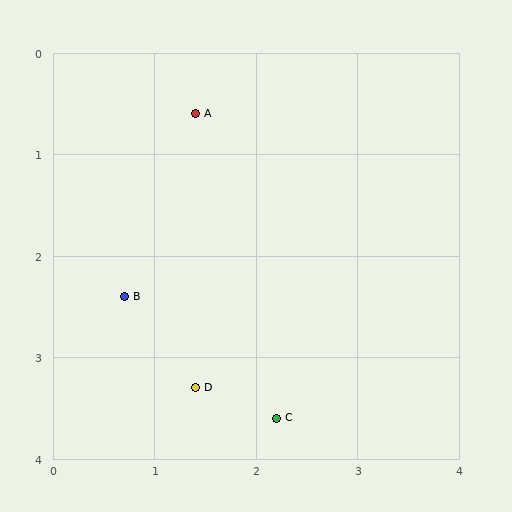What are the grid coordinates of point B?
Point B is at approximately (0.7, 2.4).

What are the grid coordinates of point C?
Point C is at approximately (2.2, 3.6).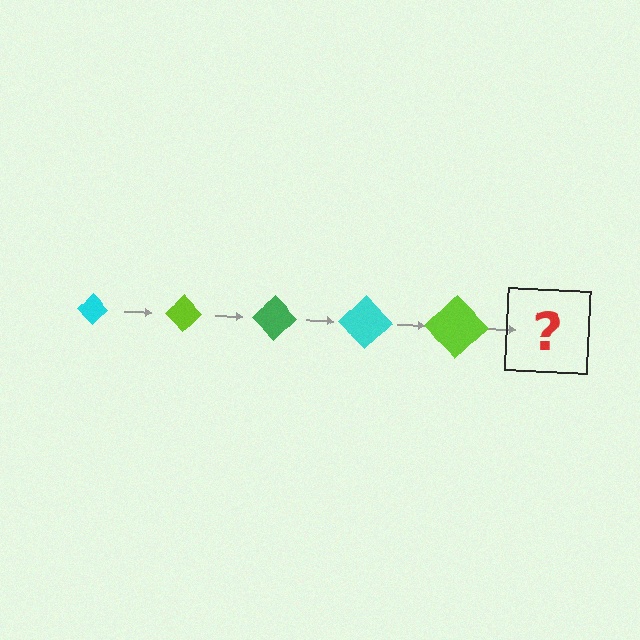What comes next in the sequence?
The next element should be a green diamond, larger than the previous one.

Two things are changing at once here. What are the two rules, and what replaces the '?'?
The two rules are that the diamond grows larger each step and the color cycles through cyan, lime, and green. The '?' should be a green diamond, larger than the previous one.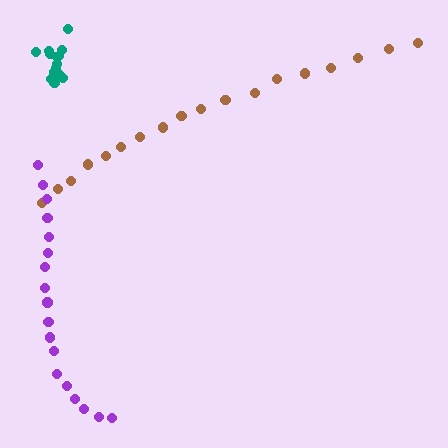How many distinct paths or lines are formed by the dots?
There are 3 distinct paths.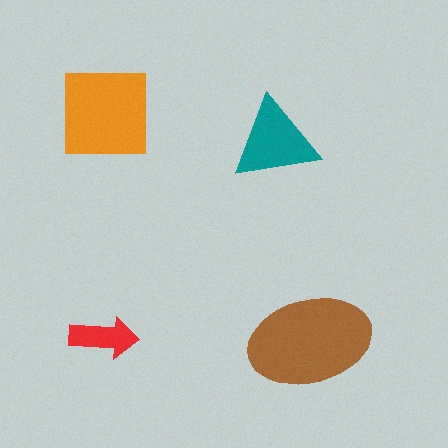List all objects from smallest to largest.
The red arrow, the teal triangle, the orange square, the brown ellipse.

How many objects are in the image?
There are 4 objects in the image.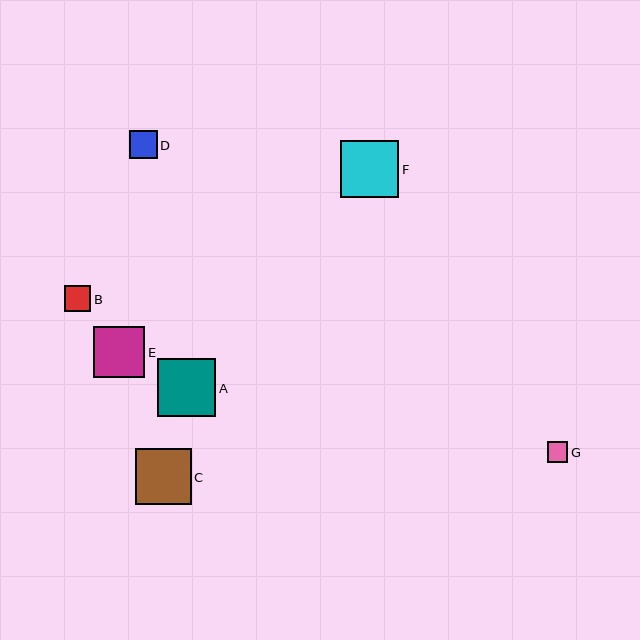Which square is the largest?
Square F is the largest with a size of approximately 58 pixels.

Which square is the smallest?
Square G is the smallest with a size of approximately 21 pixels.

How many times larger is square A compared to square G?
Square A is approximately 2.8 times the size of square G.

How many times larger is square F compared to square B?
Square F is approximately 2.2 times the size of square B.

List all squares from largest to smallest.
From largest to smallest: F, A, C, E, D, B, G.